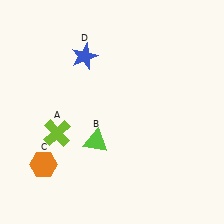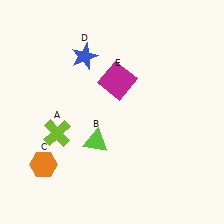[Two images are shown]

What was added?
A magenta square (E) was added in Image 2.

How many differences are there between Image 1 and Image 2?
There is 1 difference between the two images.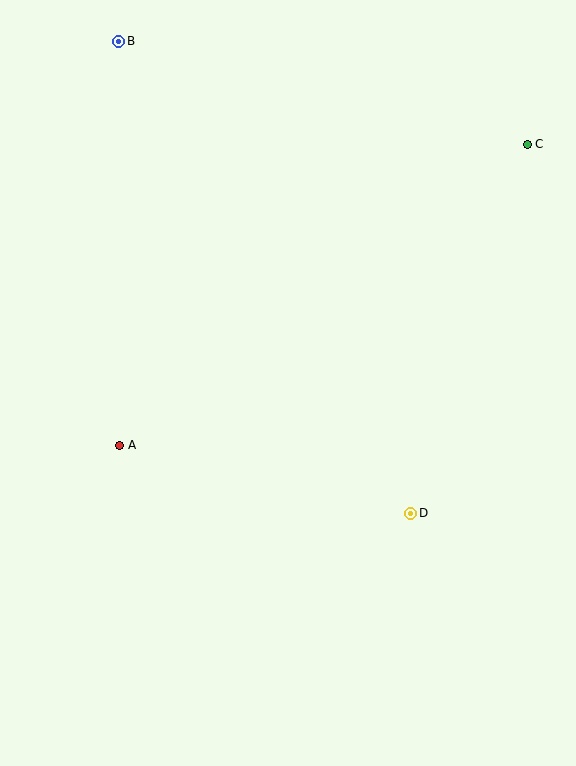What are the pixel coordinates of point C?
Point C is at (527, 144).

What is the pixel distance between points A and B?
The distance between A and B is 404 pixels.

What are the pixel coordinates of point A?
Point A is at (120, 445).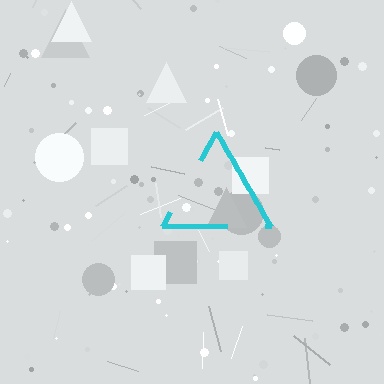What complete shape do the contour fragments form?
The contour fragments form a triangle.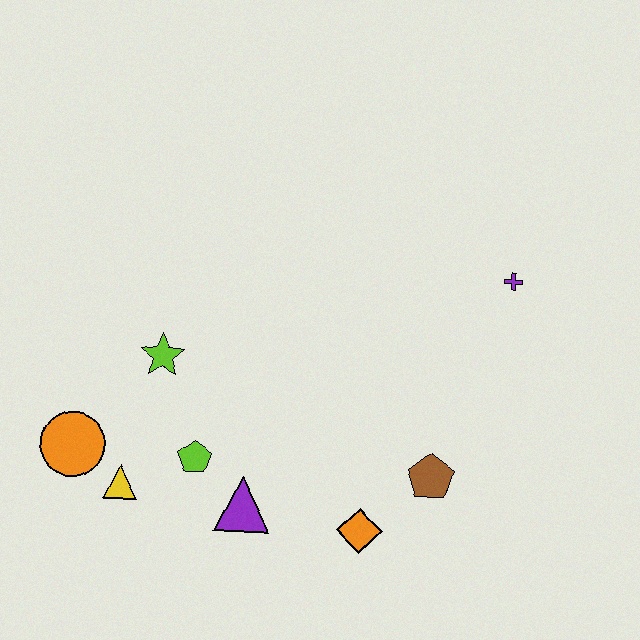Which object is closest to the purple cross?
The brown pentagon is closest to the purple cross.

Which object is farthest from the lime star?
The purple cross is farthest from the lime star.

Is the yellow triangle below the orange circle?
Yes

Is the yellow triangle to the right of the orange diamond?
No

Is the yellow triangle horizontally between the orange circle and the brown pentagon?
Yes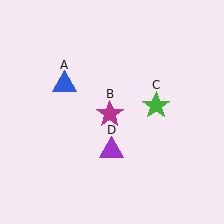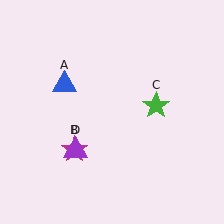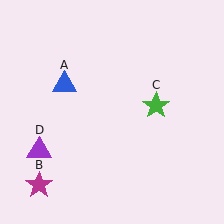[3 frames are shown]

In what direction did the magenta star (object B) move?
The magenta star (object B) moved down and to the left.